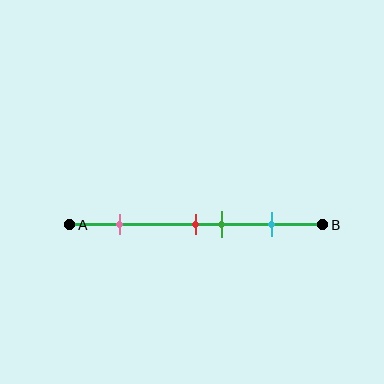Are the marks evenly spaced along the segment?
No, the marks are not evenly spaced.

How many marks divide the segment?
There are 4 marks dividing the segment.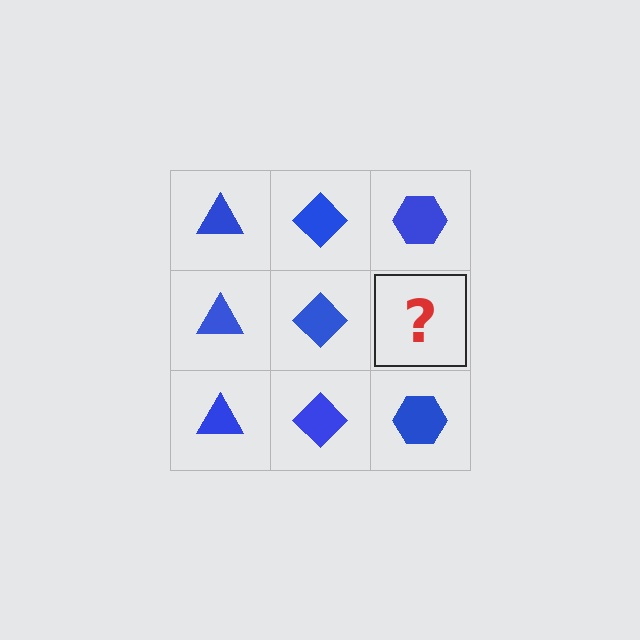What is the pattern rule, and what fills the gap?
The rule is that each column has a consistent shape. The gap should be filled with a blue hexagon.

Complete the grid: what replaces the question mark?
The question mark should be replaced with a blue hexagon.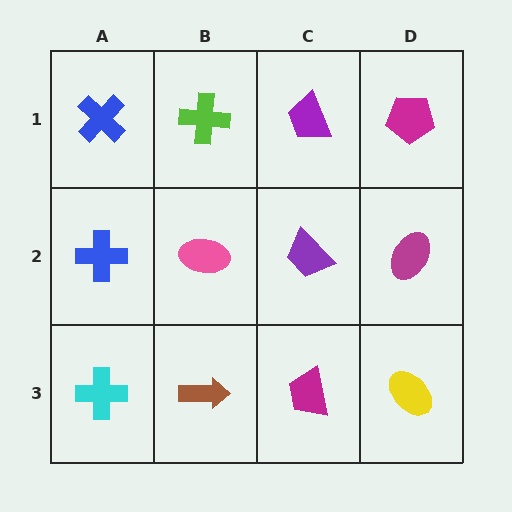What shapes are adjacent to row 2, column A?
A blue cross (row 1, column A), a cyan cross (row 3, column A), a pink ellipse (row 2, column B).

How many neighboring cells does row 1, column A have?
2.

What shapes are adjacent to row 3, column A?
A blue cross (row 2, column A), a brown arrow (row 3, column B).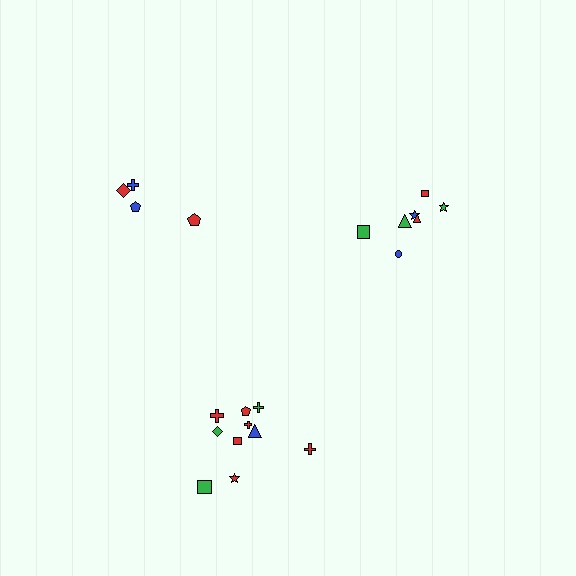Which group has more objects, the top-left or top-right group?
The top-right group.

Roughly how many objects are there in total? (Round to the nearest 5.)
Roughly 20 objects in total.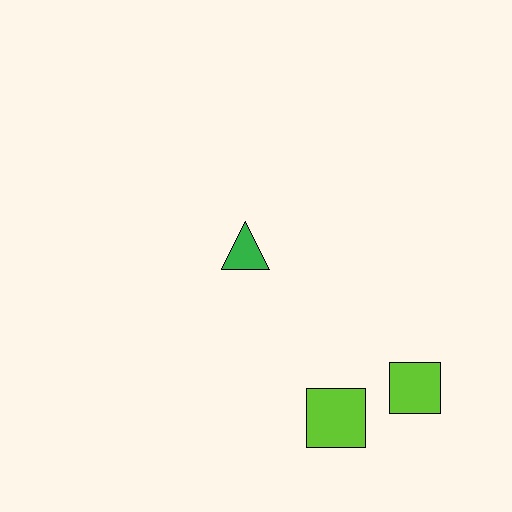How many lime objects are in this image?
There are 2 lime objects.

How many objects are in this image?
There are 3 objects.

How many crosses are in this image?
There are no crosses.